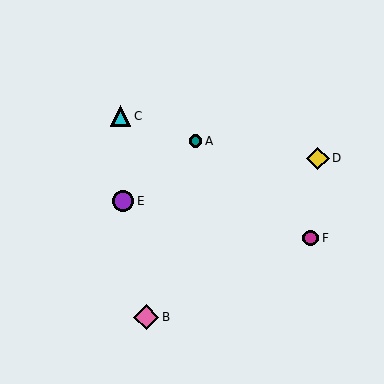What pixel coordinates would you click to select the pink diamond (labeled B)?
Click at (146, 317) to select the pink diamond B.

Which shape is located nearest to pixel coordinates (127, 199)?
The purple circle (labeled E) at (123, 201) is nearest to that location.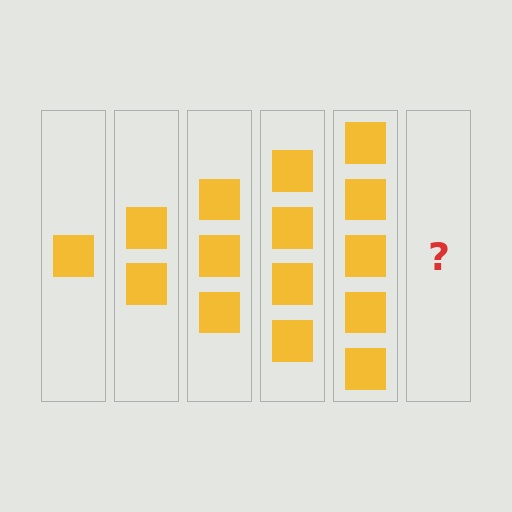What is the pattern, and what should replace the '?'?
The pattern is that each step adds one more square. The '?' should be 6 squares.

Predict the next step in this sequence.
The next step is 6 squares.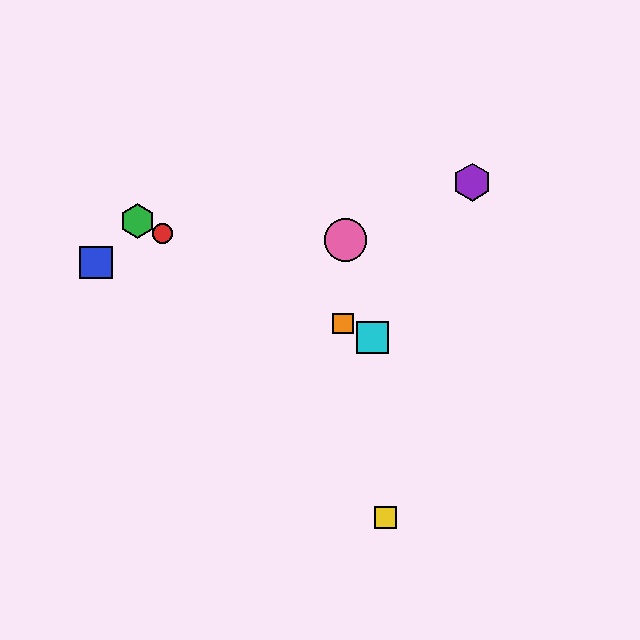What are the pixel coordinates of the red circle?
The red circle is at (162, 233).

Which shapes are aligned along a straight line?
The red circle, the green hexagon, the orange square, the cyan square are aligned along a straight line.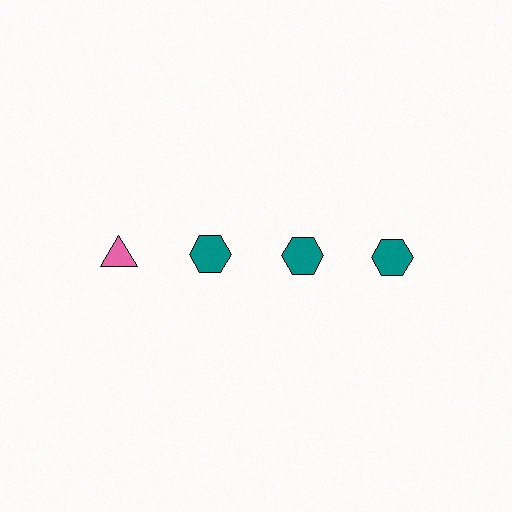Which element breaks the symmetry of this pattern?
The pink triangle in the top row, leftmost column breaks the symmetry. All other shapes are teal hexagons.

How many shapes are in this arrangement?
There are 4 shapes arranged in a grid pattern.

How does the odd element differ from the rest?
It differs in both color (pink instead of teal) and shape (triangle instead of hexagon).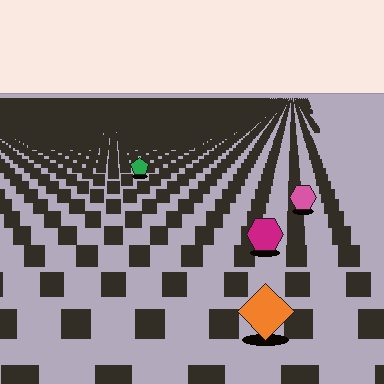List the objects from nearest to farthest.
From nearest to farthest: the orange diamond, the magenta hexagon, the pink hexagon, the green pentagon.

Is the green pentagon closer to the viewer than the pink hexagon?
No. The pink hexagon is closer — you can tell from the texture gradient: the ground texture is coarser near it.